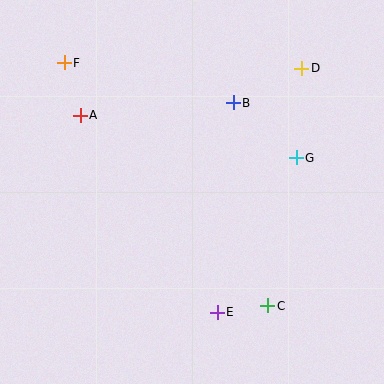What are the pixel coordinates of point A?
Point A is at (80, 115).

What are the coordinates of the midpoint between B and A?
The midpoint between B and A is at (157, 109).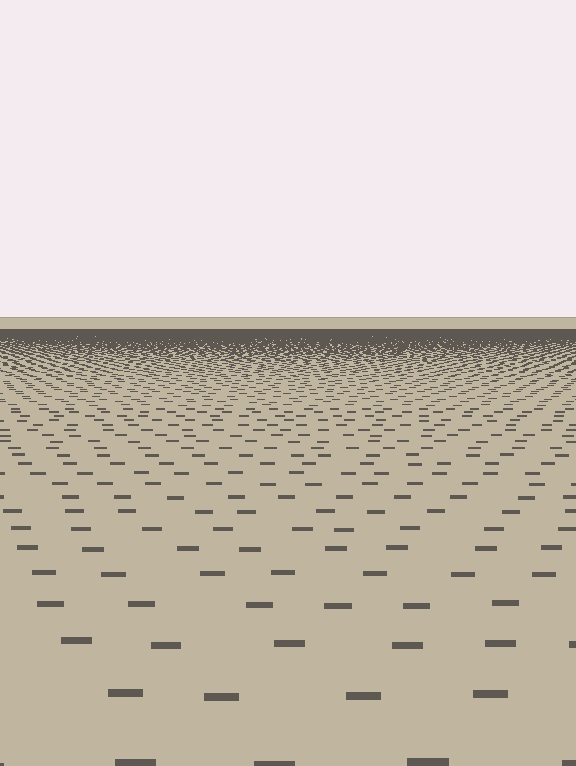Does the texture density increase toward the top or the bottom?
Density increases toward the top.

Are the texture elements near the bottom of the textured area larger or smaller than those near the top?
Larger. Near the bottom, elements are closer to the viewer and appear at a bigger on-screen size.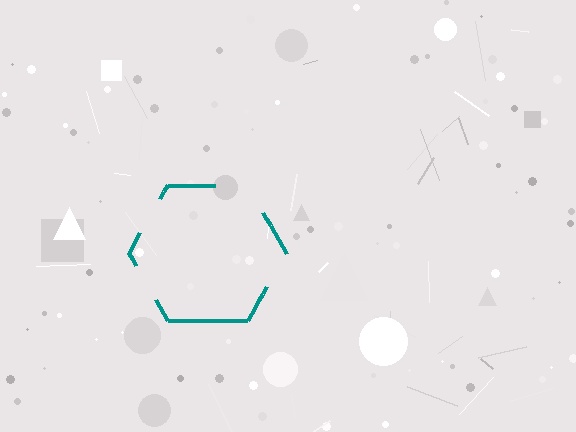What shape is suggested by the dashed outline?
The dashed outline suggests a hexagon.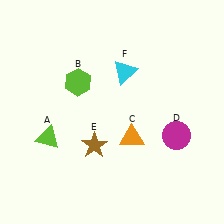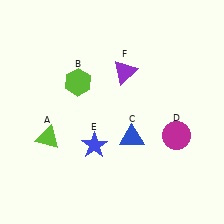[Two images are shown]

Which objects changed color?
C changed from orange to blue. E changed from brown to blue. F changed from cyan to purple.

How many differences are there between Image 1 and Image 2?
There are 3 differences between the two images.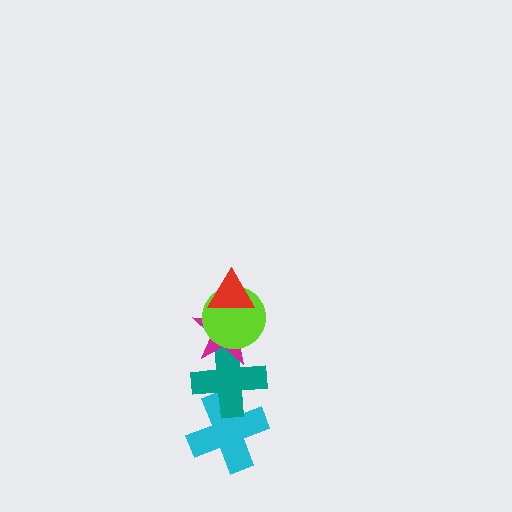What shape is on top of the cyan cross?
The teal cross is on top of the cyan cross.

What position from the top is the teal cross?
The teal cross is 4th from the top.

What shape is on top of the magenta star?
The lime circle is on top of the magenta star.